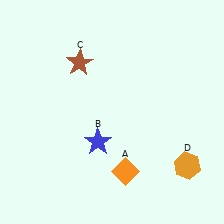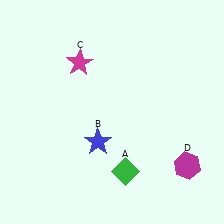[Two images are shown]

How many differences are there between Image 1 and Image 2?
There are 3 differences between the two images.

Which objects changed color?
A changed from orange to green. C changed from brown to magenta. D changed from orange to magenta.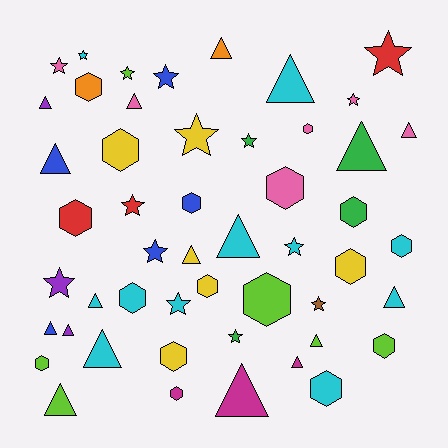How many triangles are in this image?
There are 18 triangles.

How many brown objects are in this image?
There is 1 brown object.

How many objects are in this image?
There are 50 objects.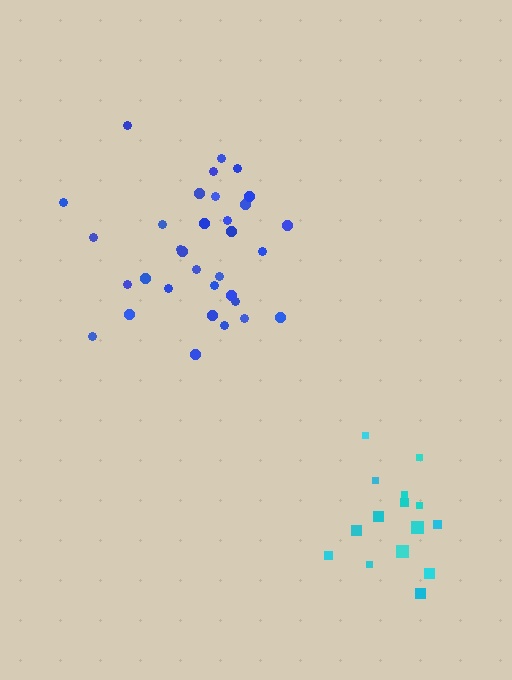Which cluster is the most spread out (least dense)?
Blue.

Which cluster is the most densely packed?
Cyan.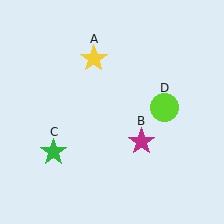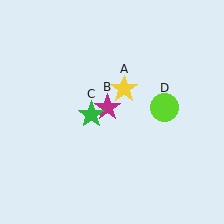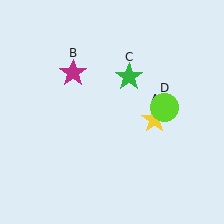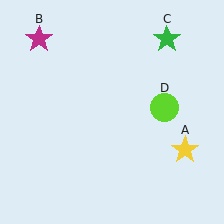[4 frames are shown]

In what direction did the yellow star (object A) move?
The yellow star (object A) moved down and to the right.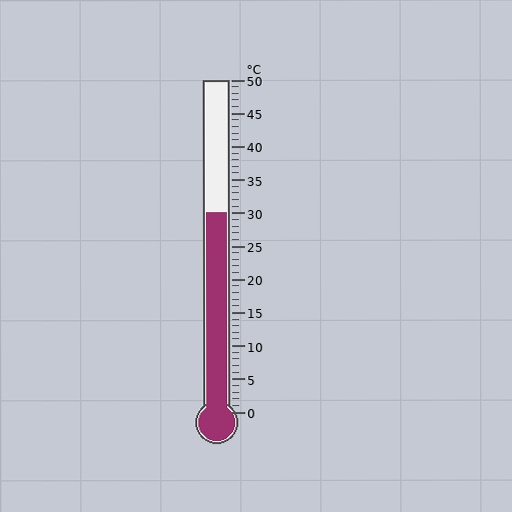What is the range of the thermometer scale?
The thermometer scale ranges from 0°C to 50°C.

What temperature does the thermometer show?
The thermometer shows approximately 30°C.